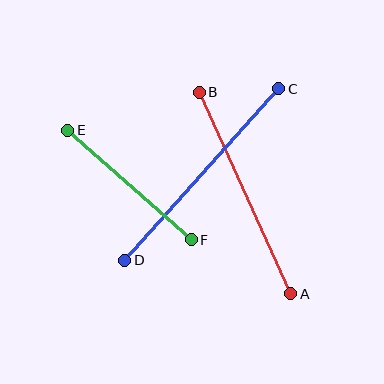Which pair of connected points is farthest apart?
Points C and D are farthest apart.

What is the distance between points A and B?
The distance is approximately 221 pixels.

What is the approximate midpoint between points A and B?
The midpoint is at approximately (245, 193) pixels.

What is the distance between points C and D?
The distance is approximately 230 pixels.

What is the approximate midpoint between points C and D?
The midpoint is at approximately (202, 174) pixels.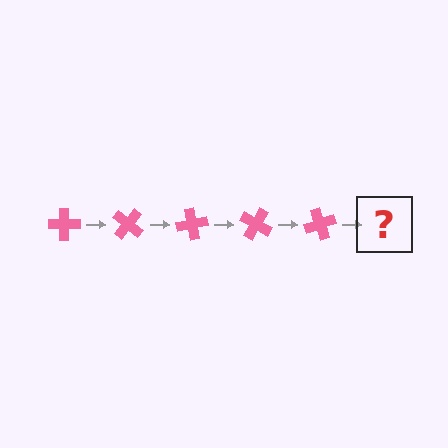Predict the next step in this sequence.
The next step is a pink cross rotated 200 degrees.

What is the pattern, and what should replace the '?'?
The pattern is that the cross rotates 40 degrees each step. The '?' should be a pink cross rotated 200 degrees.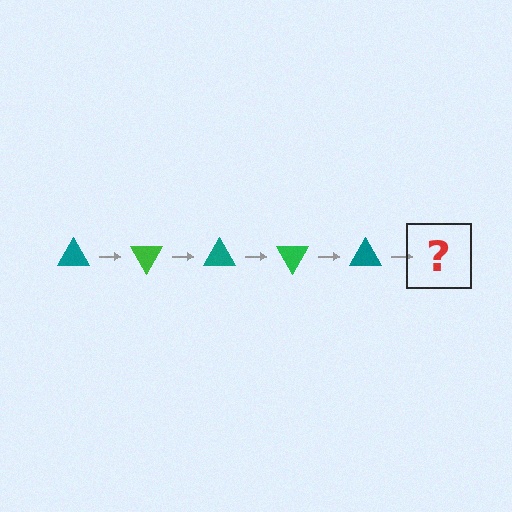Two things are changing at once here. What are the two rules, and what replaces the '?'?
The two rules are that it rotates 60 degrees each step and the color cycles through teal and green. The '?' should be a green triangle, rotated 300 degrees from the start.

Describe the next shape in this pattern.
It should be a green triangle, rotated 300 degrees from the start.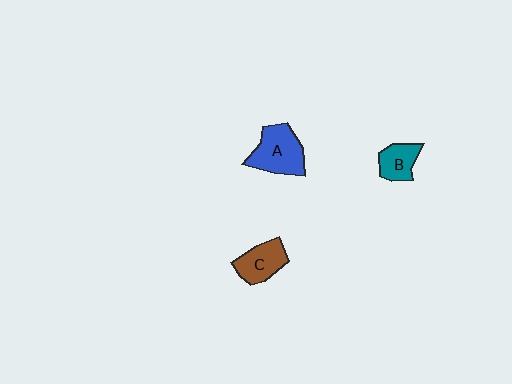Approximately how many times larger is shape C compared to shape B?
Approximately 1.3 times.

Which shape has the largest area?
Shape A (blue).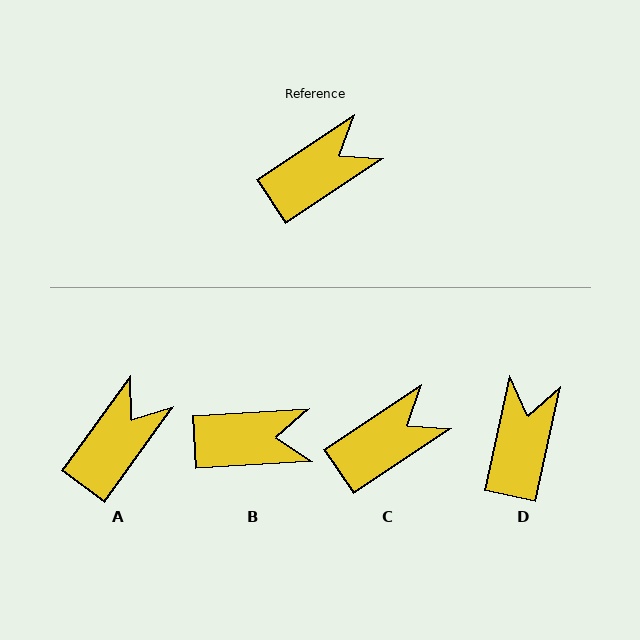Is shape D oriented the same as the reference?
No, it is off by about 44 degrees.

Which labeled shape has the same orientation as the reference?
C.